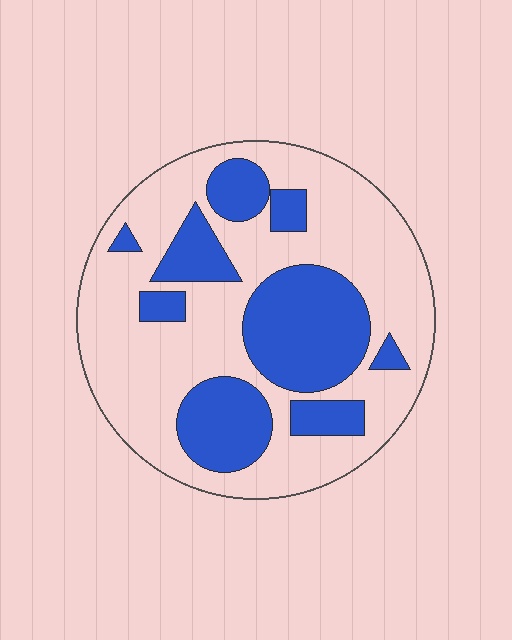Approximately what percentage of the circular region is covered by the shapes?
Approximately 35%.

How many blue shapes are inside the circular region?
9.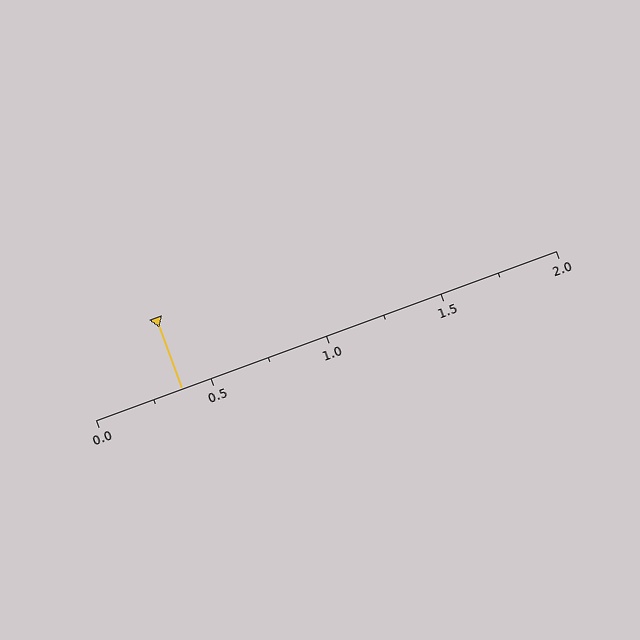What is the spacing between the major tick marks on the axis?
The major ticks are spaced 0.5 apart.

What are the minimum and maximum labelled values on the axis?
The axis runs from 0.0 to 2.0.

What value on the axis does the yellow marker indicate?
The marker indicates approximately 0.38.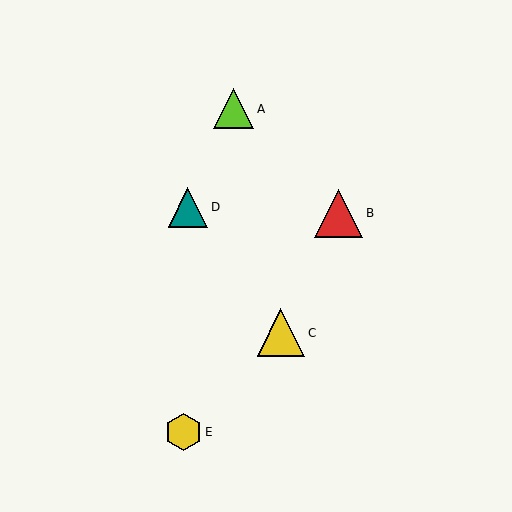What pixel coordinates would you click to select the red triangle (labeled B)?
Click at (339, 213) to select the red triangle B.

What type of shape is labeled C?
Shape C is a yellow triangle.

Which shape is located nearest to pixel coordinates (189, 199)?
The teal triangle (labeled D) at (188, 207) is nearest to that location.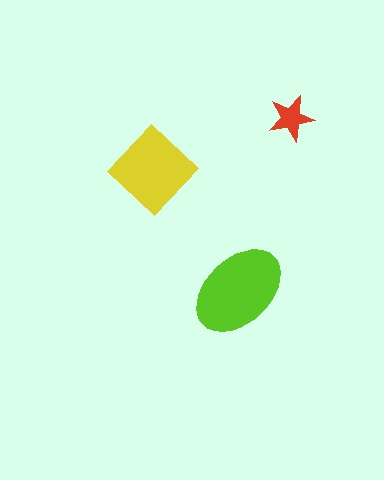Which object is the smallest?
The red star.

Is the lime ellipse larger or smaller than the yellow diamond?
Larger.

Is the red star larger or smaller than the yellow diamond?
Smaller.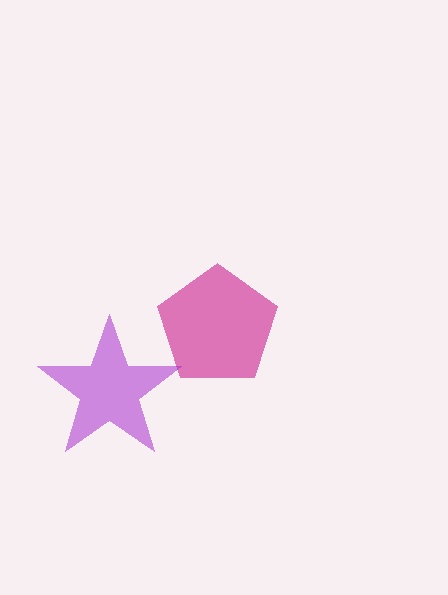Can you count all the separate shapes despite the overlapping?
Yes, there are 2 separate shapes.